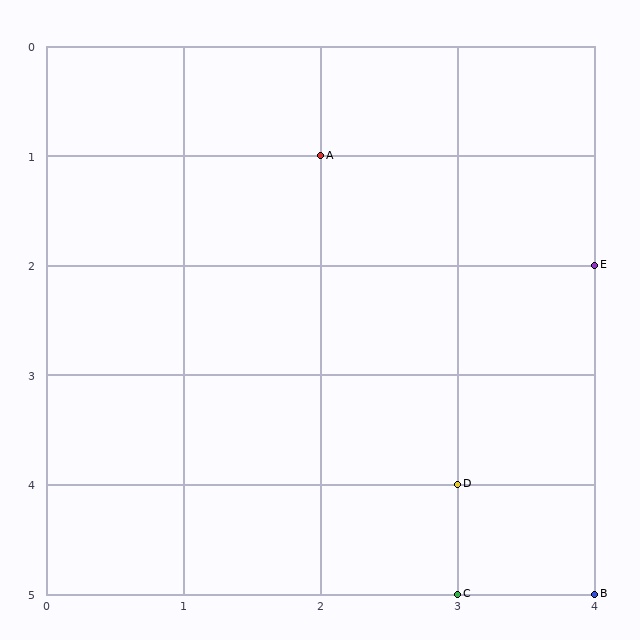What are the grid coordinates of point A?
Point A is at grid coordinates (2, 1).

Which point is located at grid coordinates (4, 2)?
Point E is at (4, 2).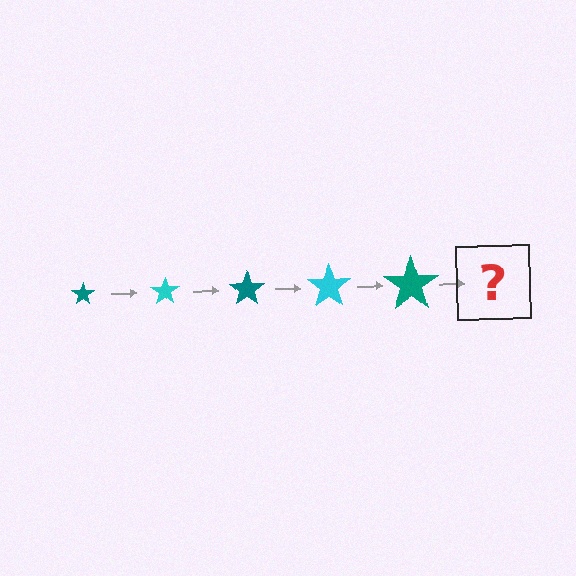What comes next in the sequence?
The next element should be a cyan star, larger than the previous one.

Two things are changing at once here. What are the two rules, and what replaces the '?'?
The two rules are that the star grows larger each step and the color cycles through teal and cyan. The '?' should be a cyan star, larger than the previous one.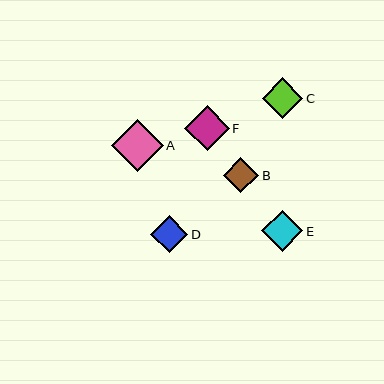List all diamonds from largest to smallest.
From largest to smallest: A, F, E, C, D, B.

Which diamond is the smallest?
Diamond B is the smallest with a size of approximately 36 pixels.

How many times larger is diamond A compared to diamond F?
Diamond A is approximately 1.2 times the size of diamond F.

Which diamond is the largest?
Diamond A is the largest with a size of approximately 52 pixels.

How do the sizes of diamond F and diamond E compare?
Diamond F and diamond E are approximately the same size.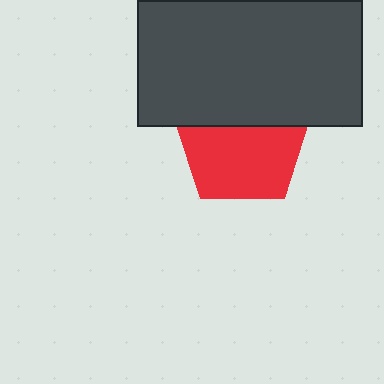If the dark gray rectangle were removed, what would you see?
You would see the complete red pentagon.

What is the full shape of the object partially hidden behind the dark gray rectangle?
The partially hidden object is a red pentagon.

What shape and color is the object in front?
The object in front is a dark gray rectangle.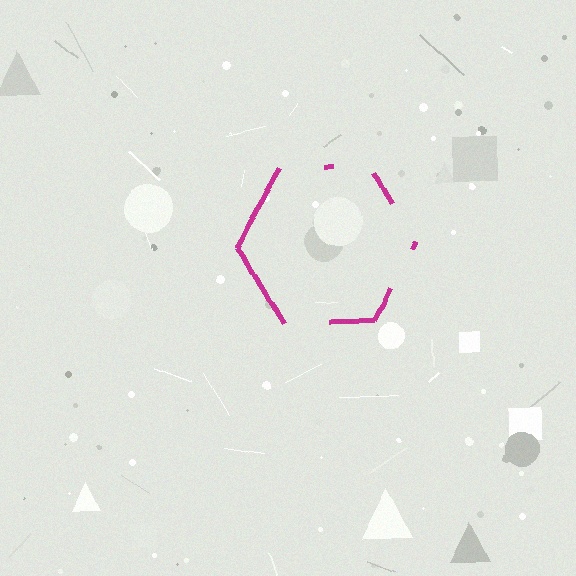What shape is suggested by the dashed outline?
The dashed outline suggests a hexagon.